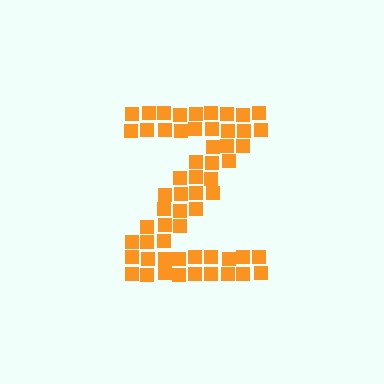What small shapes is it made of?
It is made of small squares.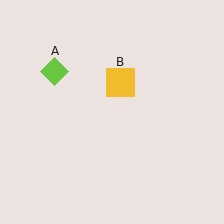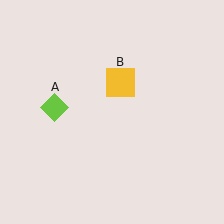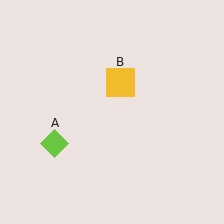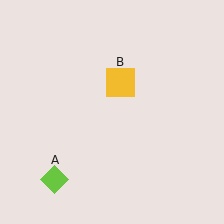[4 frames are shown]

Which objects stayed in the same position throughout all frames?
Yellow square (object B) remained stationary.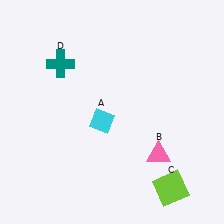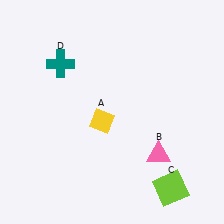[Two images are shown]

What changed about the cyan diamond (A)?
In Image 1, A is cyan. In Image 2, it changed to yellow.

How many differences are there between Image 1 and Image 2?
There is 1 difference between the two images.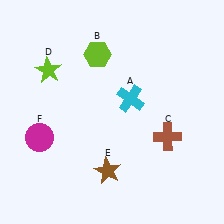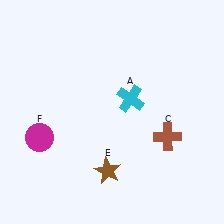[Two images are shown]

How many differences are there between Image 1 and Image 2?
There are 2 differences between the two images.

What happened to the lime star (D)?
The lime star (D) was removed in Image 2. It was in the top-left area of Image 1.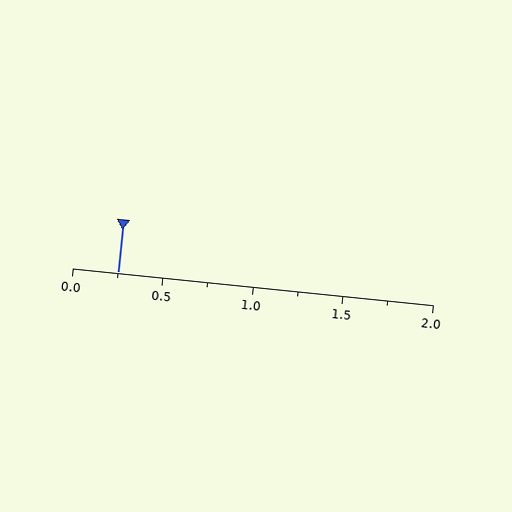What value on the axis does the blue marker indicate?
The marker indicates approximately 0.25.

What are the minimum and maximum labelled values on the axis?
The axis runs from 0.0 to 2.0.